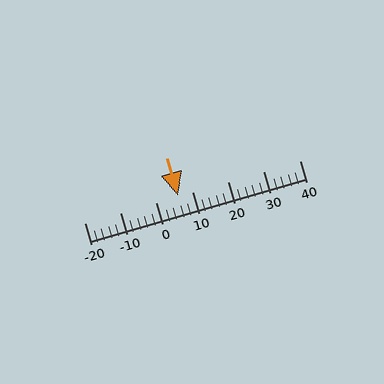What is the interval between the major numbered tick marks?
The major tick marks are spaced 10 units apart.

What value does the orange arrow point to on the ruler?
The orange arrow points to approximately 6.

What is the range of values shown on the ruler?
The ruler shows values from -20 to 40.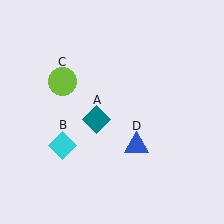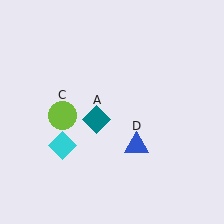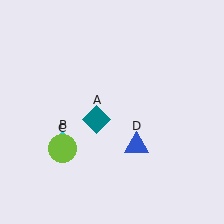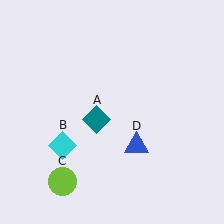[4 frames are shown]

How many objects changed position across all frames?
1 object changed position: lime circle (object C).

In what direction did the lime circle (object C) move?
The lime circle (object C) moved down.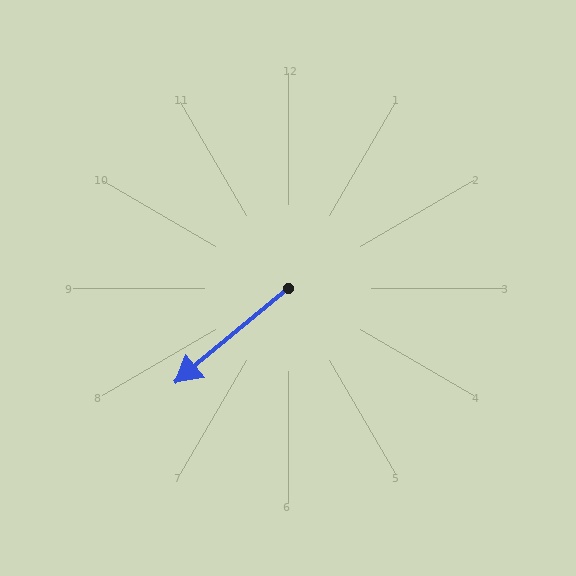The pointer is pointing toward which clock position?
Roughly 8 o'clock.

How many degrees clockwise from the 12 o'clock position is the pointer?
Approximately 230 degrees.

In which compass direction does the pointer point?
Southwest.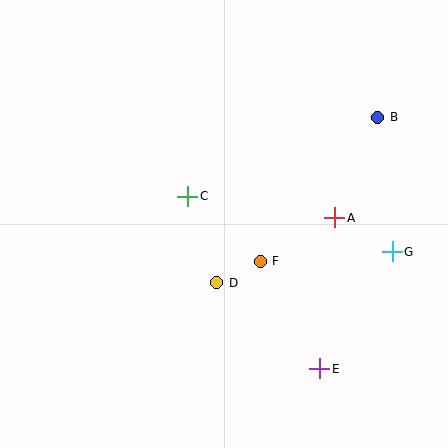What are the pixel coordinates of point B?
Point B is at (378, 117).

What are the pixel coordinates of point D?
Point D is at (217, 283).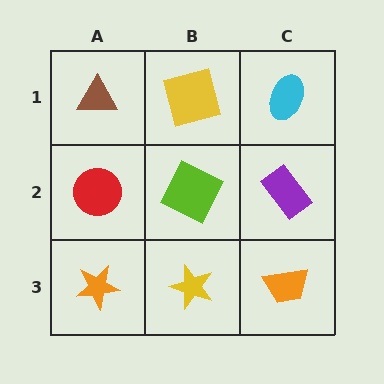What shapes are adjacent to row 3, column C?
A purple rectangle (row 2, column C), a yellow star (row 3, column B).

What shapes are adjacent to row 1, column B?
A lime square (row 2, column B), a brown triangle (row 1, column A), a cyan ellipse (row 1, column C).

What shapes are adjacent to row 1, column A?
A red circle (row 2, column A), a yellow square (row 1, column B).